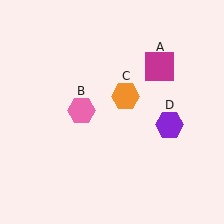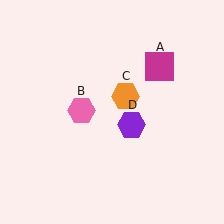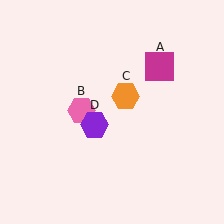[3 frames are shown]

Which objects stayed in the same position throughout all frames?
Magenta square (object A) and pink hexagon (object B) and orange hexagon (object C) remained stationary.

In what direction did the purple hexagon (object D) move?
The purple hexagon (object D) moved left.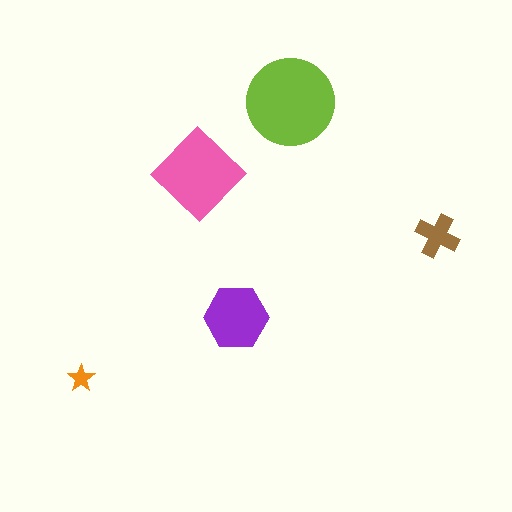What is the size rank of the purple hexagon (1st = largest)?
3rd.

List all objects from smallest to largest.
The orange star, the brown cross, the purple hexagon, the pink diamond, the lime circle.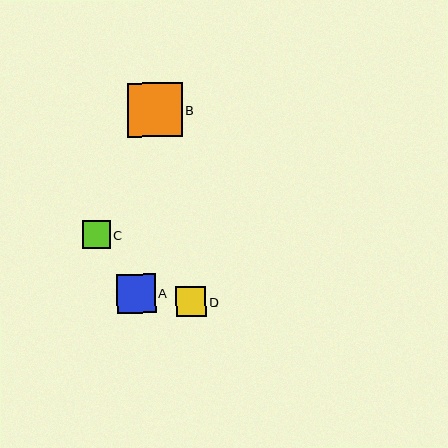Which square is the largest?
Square B is the largest with a size of approximately 54 pixels.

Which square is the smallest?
Square C is the smallest with a size of approximately 27 pixels.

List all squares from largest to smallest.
From largest to smallest: B, A, D, C.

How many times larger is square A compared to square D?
Square A is approximately 1.3 times the size of square D.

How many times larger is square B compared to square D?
Square B is approximately 1.8 times the size of square D.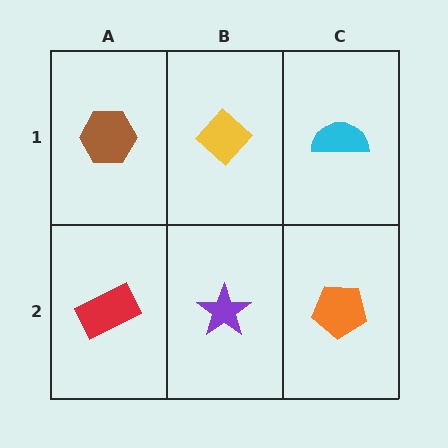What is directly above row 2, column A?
A brown hexagon.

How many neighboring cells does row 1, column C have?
2.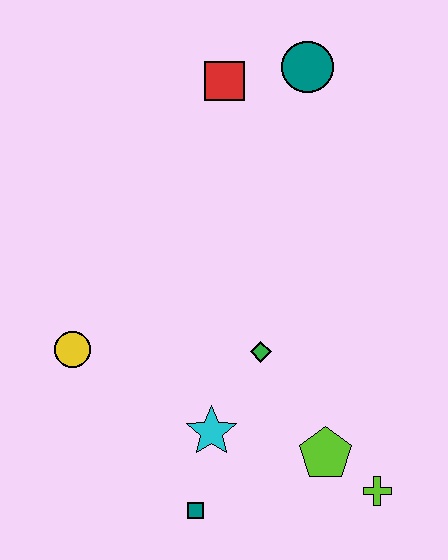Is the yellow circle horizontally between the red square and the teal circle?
No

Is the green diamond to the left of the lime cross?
Yes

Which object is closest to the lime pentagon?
The lime cross is closest to the lime pentagon.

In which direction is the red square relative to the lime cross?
The red square is above the lime cross.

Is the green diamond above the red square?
No